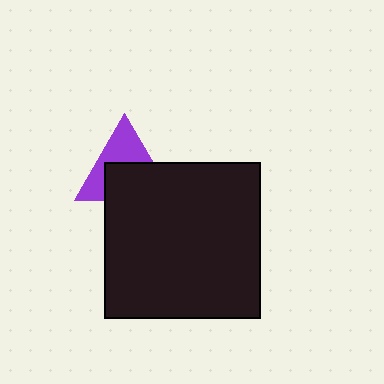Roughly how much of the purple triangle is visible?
About half of it is visible (roughly 47%).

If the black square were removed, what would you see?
You would see the complete purple triangle.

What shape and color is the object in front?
The object in front is a black square.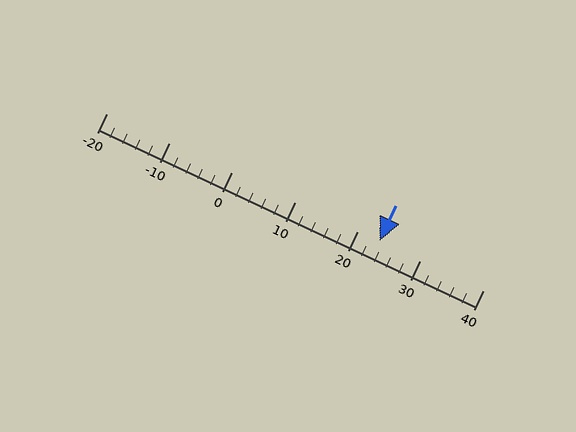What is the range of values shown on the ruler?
The ruler shows values from -20 to 40.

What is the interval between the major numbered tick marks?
The major tick marks are spaced 10 units apart.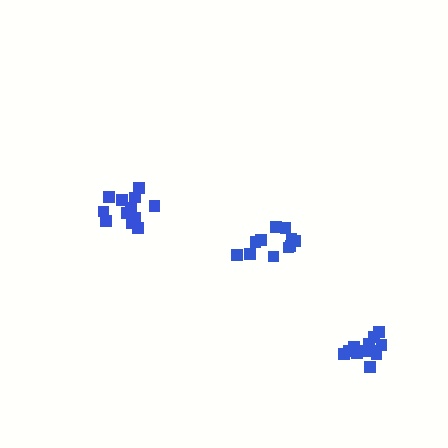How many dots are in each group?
Group 1: 11 dots, Group 2: 12 dots, Group 3: 12 dots (35 total).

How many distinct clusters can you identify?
There are 3 distinct clusters.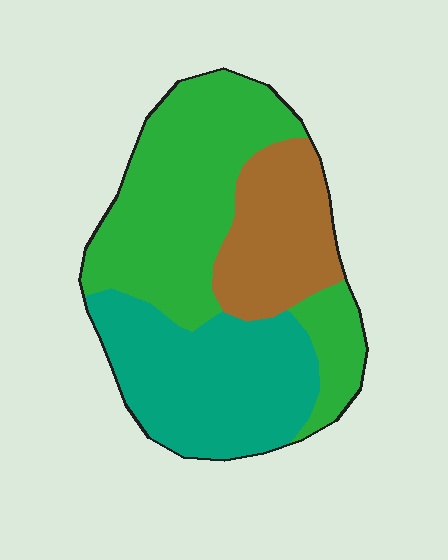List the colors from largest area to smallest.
From largest to smallest: green, teal, brown.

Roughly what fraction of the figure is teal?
Teal covers roughly 35% of the figure.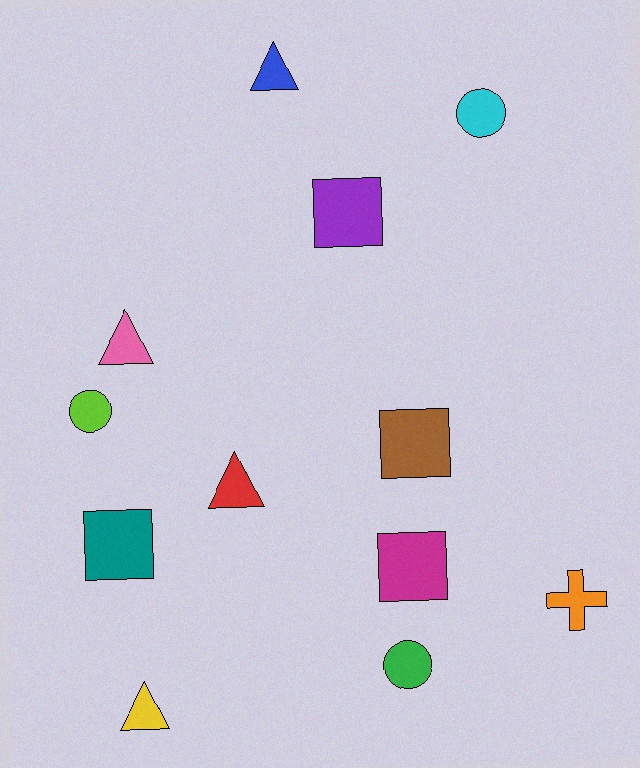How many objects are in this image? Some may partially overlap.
There are 12 objects.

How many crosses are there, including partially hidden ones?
There is 1 cross.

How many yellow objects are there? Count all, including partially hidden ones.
There is 1 yellow object.